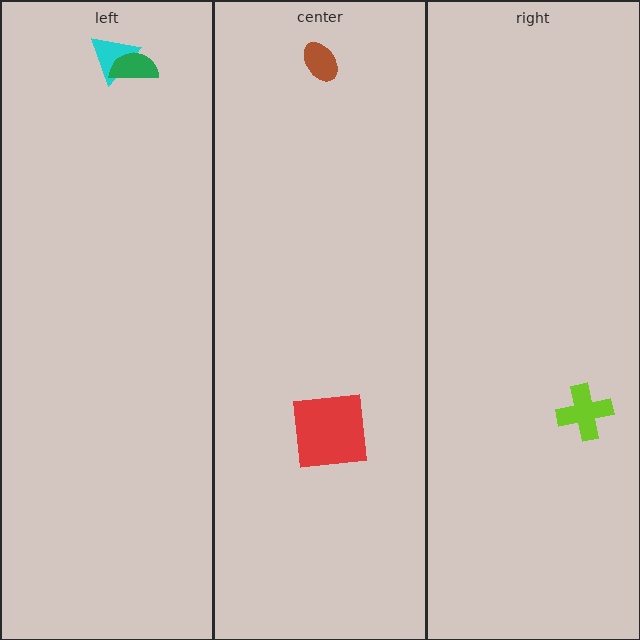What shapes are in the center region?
The brown ellipse, the red square.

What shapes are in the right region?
The lime cross.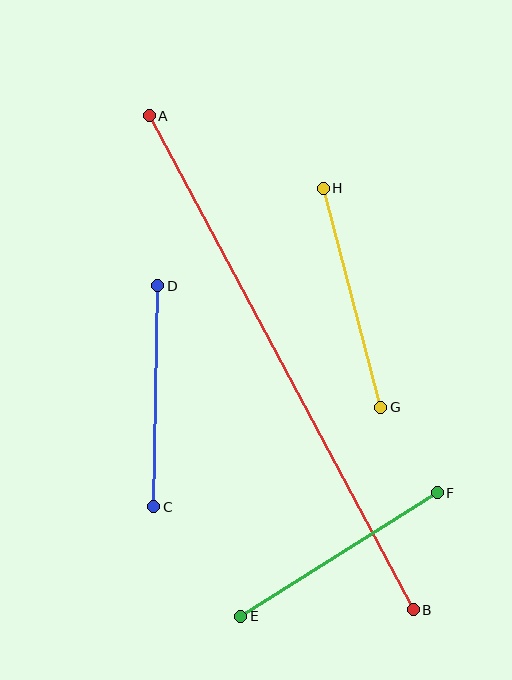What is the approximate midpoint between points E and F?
The midpoint is at approximately (339, 555) pixels.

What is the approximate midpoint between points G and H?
The midpoint is at approximately (352, 298) pixels.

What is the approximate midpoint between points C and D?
The midpoint is at approximately (156, 396) pixels.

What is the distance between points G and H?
The distance is approximately 226 pixels.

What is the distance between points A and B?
The distance is approximately 560 pixels.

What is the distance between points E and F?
The distance is approximately 232 pixels.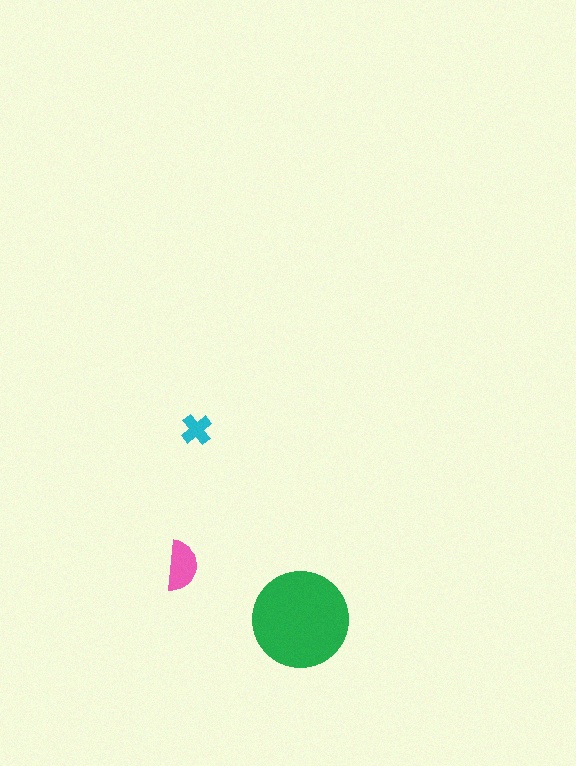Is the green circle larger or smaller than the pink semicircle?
Larger.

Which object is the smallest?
The cyan cross.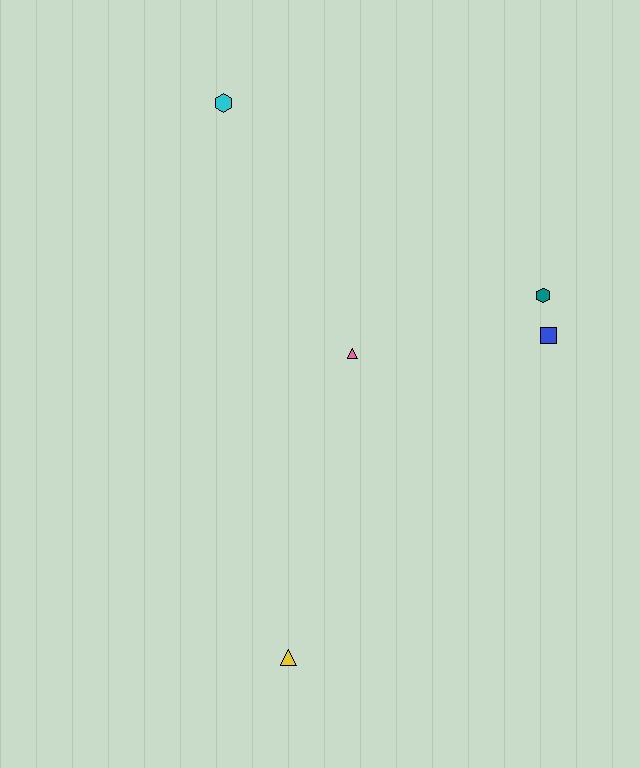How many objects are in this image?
There are 5 objects.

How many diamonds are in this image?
There are no diamonds.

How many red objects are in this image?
There are no red objects.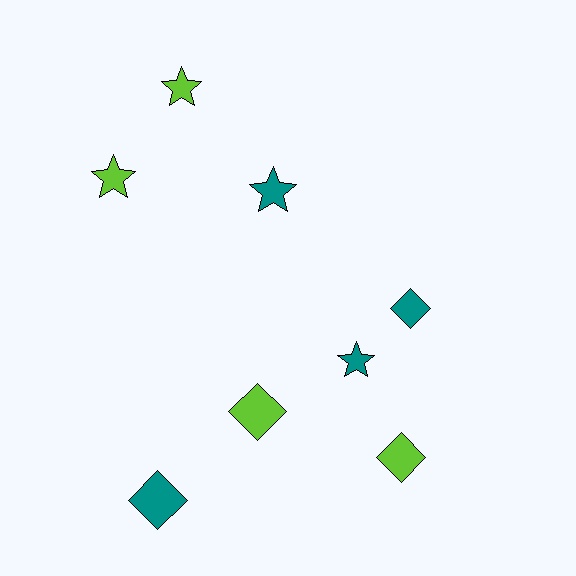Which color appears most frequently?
Teal, with 4 objects.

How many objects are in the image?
There are 8 objects.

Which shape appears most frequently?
Star, with 4 objects.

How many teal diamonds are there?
There are 2 teal diamonds.